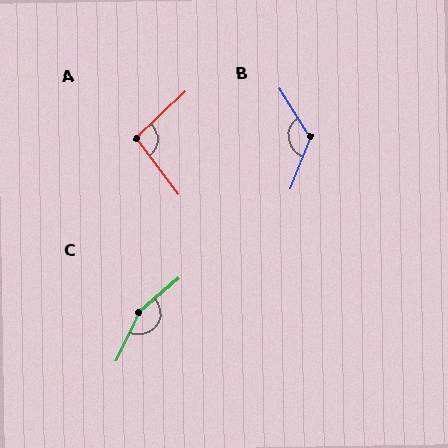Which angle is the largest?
C, at approximately 157 degrees.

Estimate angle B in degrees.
Approximately 127 degrees.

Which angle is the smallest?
A, at approximately 97 degrees.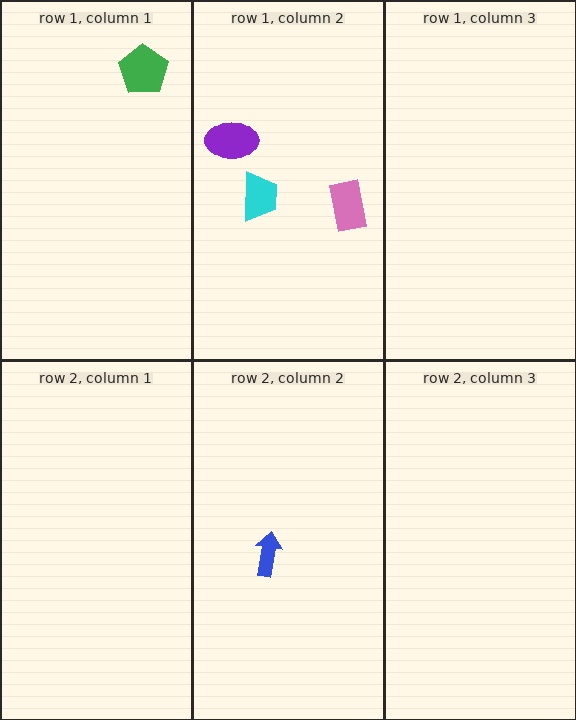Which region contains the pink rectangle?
The row 1, column 2 region.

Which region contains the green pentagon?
The row 1, column 1 region.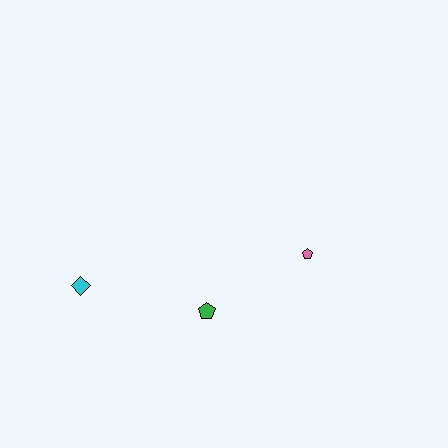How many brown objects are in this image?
There are no brown objects.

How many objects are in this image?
There are 3 objects.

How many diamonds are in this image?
There is 1 diamond.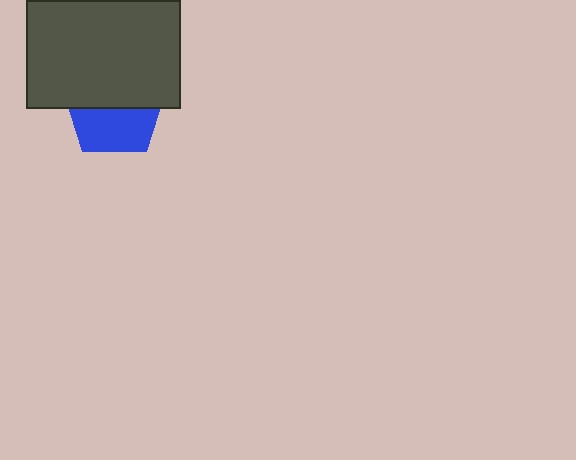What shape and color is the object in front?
The object in front is a dark gray rectangle.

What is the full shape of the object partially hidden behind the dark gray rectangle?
The partially hidden object is a blue pentagon.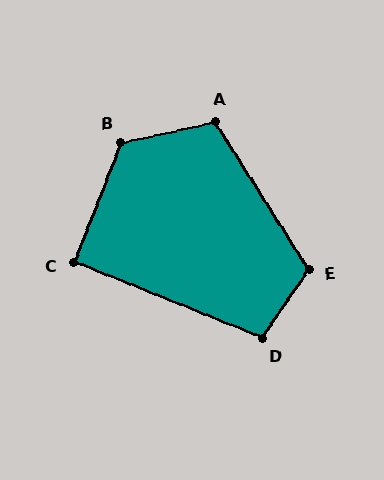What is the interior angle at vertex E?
Approximately 113 degrees (obtuse).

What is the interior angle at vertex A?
Approximately 110 degrees (obtuse).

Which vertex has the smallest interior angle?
C, at approximately 90 degrees.